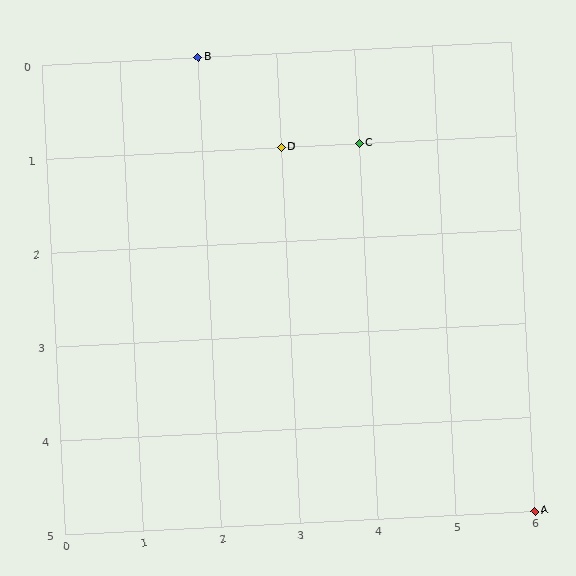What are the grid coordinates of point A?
Point A is at grid coordinates (6, 5).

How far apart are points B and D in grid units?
Points B and D are 1 column and 1 row apart (about 1.4 grid units diagonally).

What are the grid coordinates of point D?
Point D is at grid coordinates (3, 1).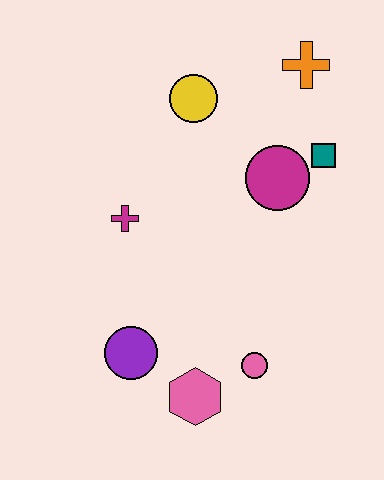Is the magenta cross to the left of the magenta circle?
Yes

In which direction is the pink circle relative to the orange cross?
The pink circle is below the orange cross.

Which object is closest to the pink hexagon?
The pink circle is closest to the pink hexagon.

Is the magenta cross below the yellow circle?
Yes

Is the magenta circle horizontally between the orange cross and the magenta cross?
Yes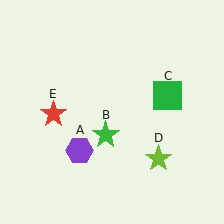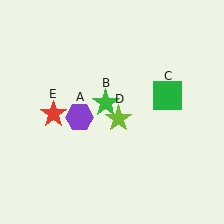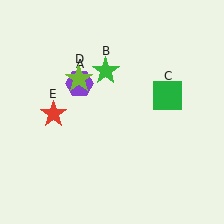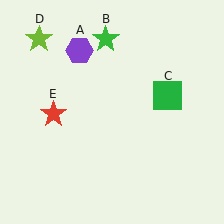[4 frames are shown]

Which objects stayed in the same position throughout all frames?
Green square (object C) and red star (object E) remained stationary.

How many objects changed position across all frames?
3 objects changed position: purple hexagon (object A), green star (object B), lime star (object D).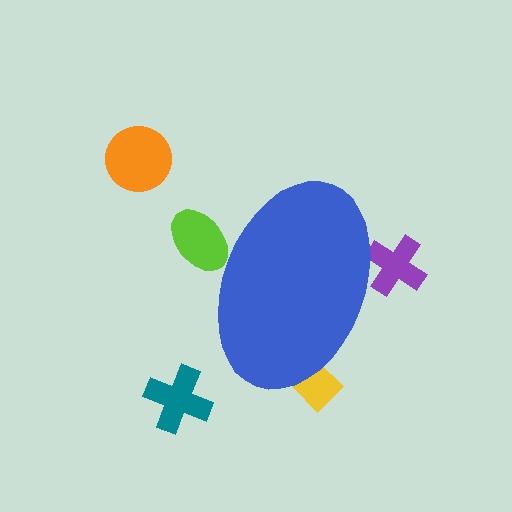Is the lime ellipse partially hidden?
Yes, the lime ellipse is partially hidden behind the blue ellipse.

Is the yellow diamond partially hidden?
Yes, the yellow diamond is partially hidden behind the blue ellipse.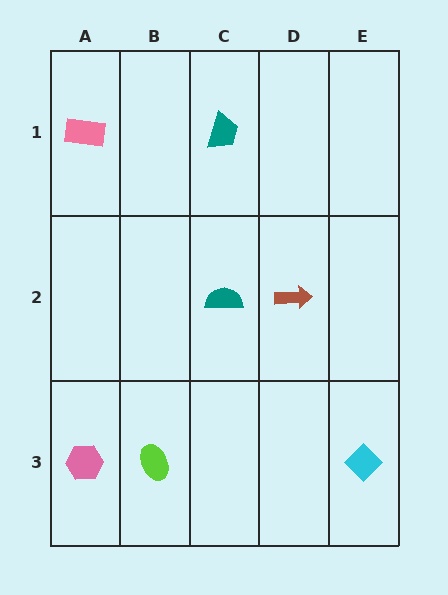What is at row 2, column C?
A teal semicircle.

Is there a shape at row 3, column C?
No, that cell is empty.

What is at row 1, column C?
A teal trapezoid.